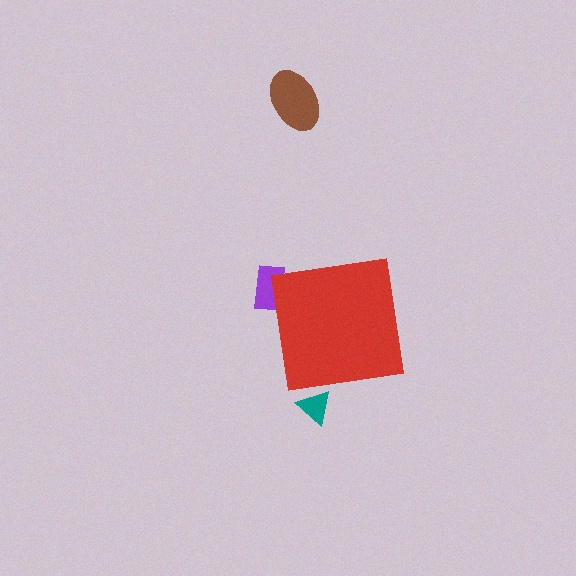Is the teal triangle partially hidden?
Yes, the teal triangle is partially hidden behind the red square.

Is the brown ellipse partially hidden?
No, the brown ellipse is fully visible.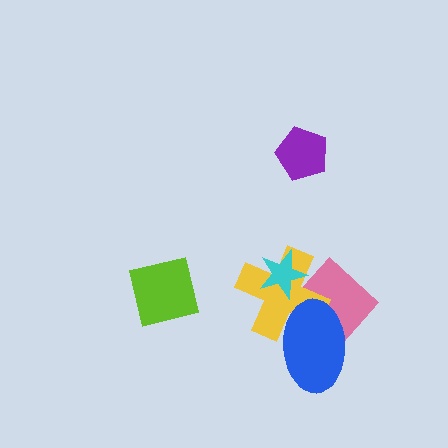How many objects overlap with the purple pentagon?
0 objects overlap with the purple pentagon.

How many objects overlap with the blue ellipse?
2 objects overlap with the blue ellipse.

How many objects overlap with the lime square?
0 objects overlap with the lime square.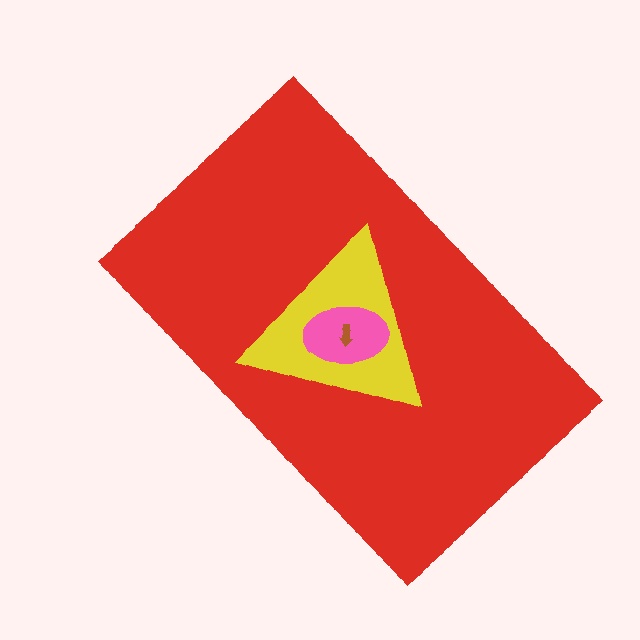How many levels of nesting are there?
4.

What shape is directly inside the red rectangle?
The yellow triangle.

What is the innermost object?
The brown arrow.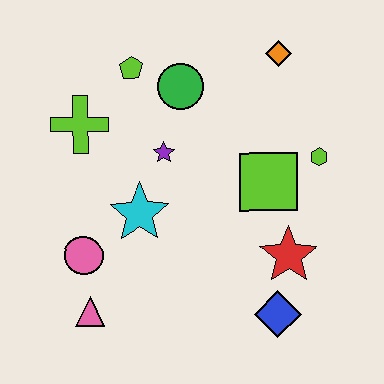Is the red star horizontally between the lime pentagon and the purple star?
No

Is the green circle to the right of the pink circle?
Yes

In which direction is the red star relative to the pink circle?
The red star is to the right of the pink circle.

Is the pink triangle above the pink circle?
No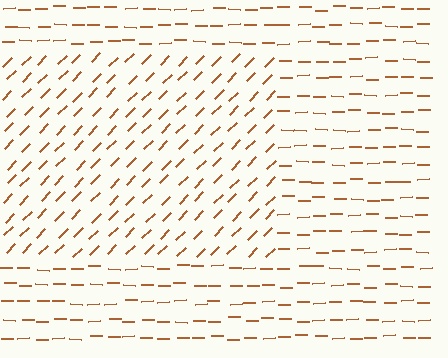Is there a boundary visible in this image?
Yes, there is a texture boundary formed by a change in line orientation.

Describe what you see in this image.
The image is filled with small brown line segments. A rectangle region in the image has lines oriented differently from the surrounding lines, creating a visible texture boundary.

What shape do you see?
I see a rectangle.